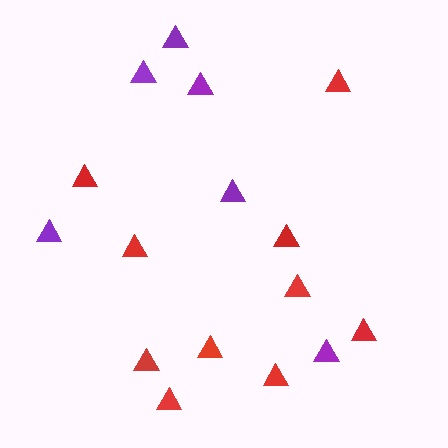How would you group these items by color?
There are 2 groups: one group of red triangles (10) and one group of purple triangles (6).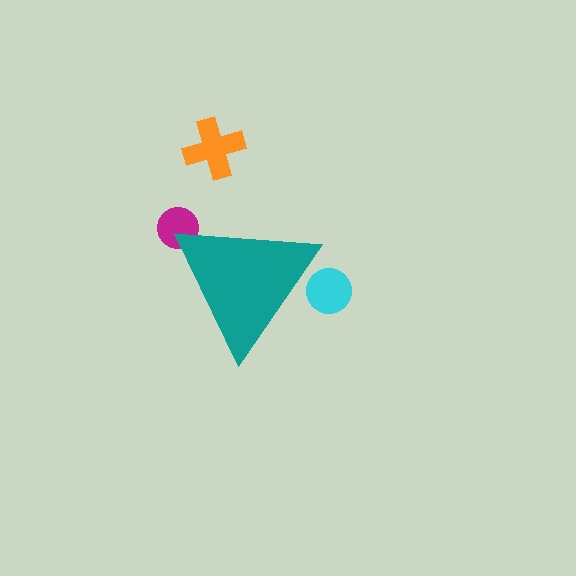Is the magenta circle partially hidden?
Yes, the magenta circle is partially hidden behind the teal triangle.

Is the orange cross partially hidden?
No, the orange cross is fully visible.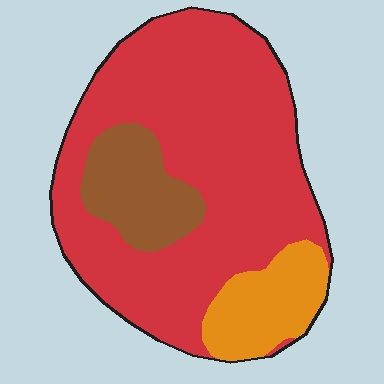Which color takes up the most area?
Red, at roughly 70%.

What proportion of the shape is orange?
Orange takes up about one eighth (1/8) of the shape.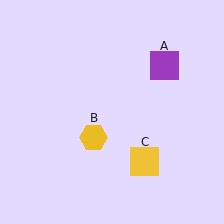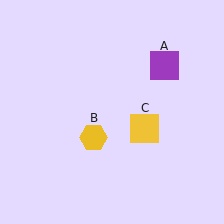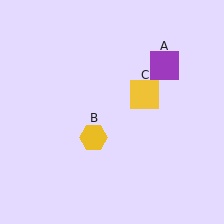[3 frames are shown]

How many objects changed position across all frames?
1 object changed position: yellow square (object C).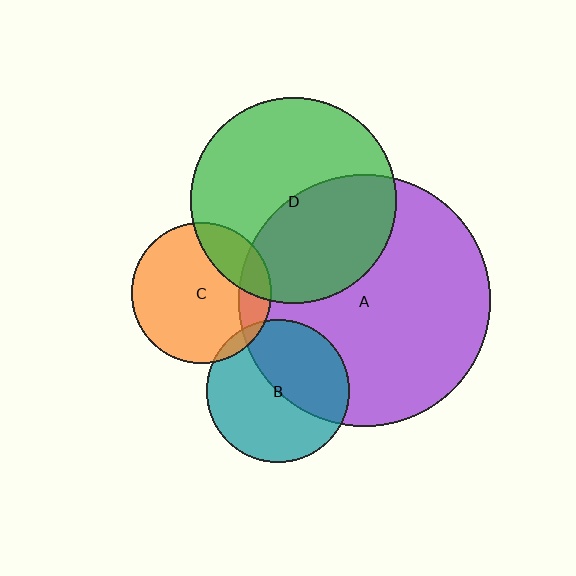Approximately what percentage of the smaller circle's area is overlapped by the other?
Approximately 5%.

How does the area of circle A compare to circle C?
Approximately 3.2 times.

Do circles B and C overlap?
Yes.